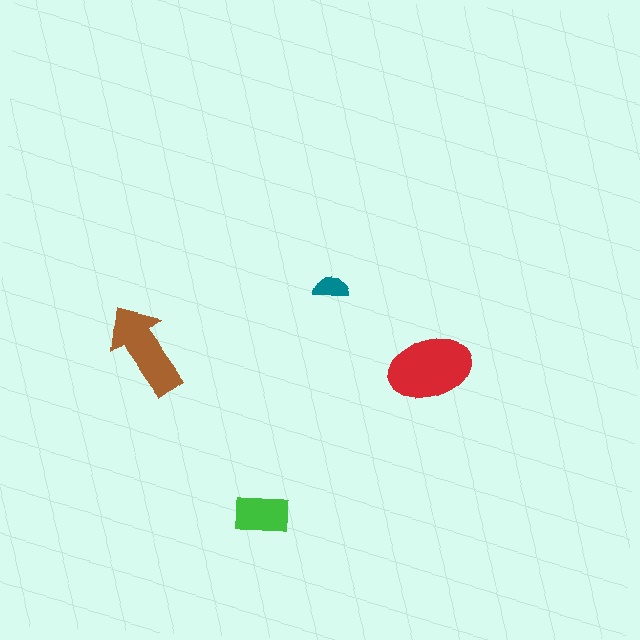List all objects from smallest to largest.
The teal semicircle, the green rectangle, the brown arrow, the red ellipse.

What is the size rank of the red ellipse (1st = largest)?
1st.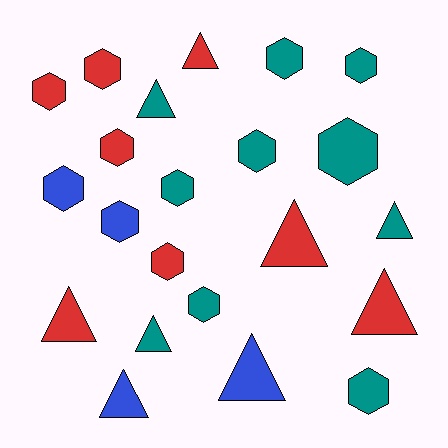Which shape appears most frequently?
Hexagon, with 13 objects.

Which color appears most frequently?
Teal, with 10 objects.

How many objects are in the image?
There are 22 objects.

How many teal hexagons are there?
There are 7 teal hexagons.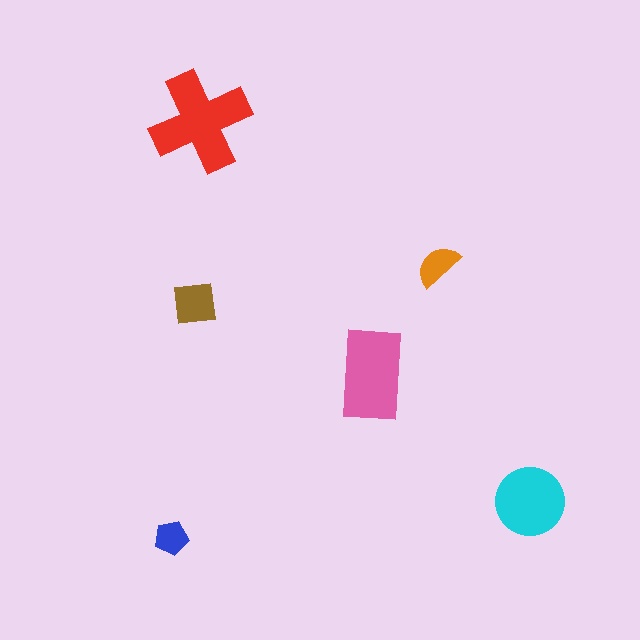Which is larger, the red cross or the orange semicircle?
The red cross.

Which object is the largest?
The red cross.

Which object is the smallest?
The blue pentagon.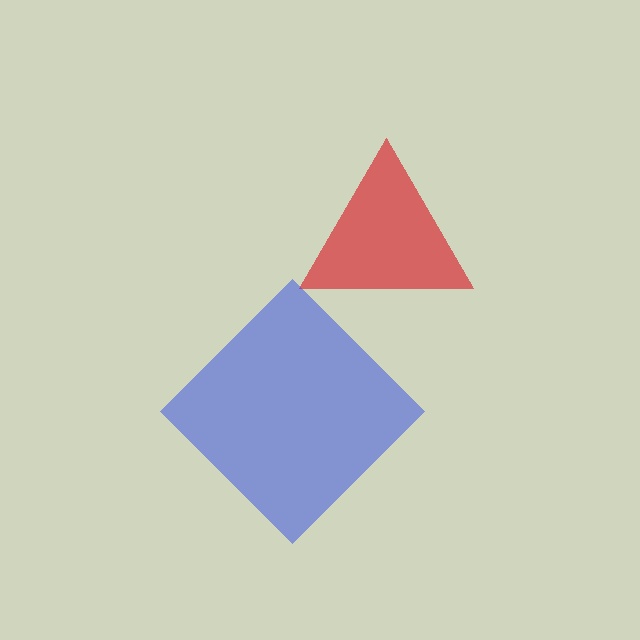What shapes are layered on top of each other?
The layered shapes are: a red triangle, a blue diamond.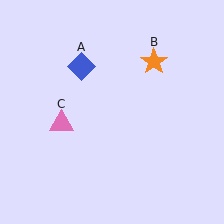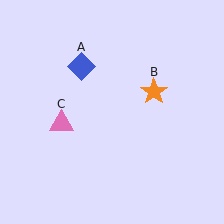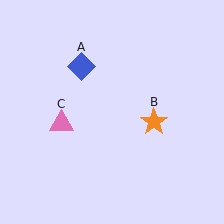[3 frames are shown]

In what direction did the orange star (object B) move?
The orange star (object B) moved down.